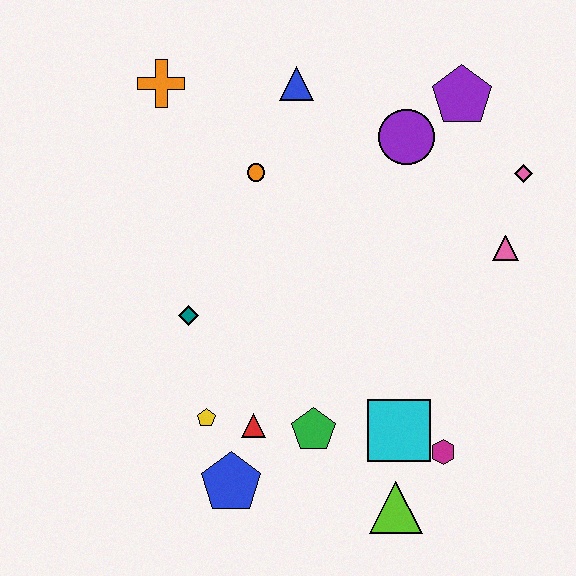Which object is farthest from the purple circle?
The blue pentagon is farthest from the purple circle.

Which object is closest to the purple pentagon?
The purple circle is closest to the purple pentagon.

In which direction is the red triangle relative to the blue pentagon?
The red triangle is above the blue pentagon.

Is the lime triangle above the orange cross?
No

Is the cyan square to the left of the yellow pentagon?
No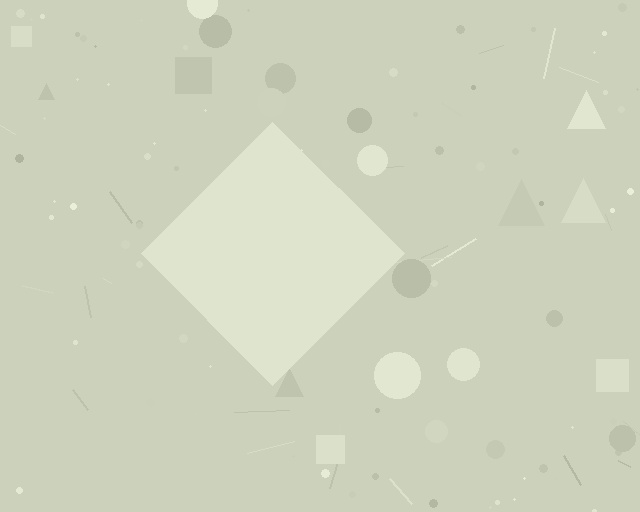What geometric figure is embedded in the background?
A diamond is embedded in the background.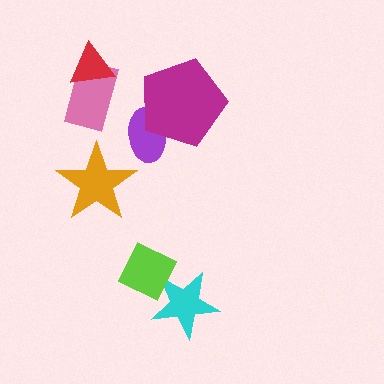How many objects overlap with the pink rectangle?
1 object overlaps with the pink rectangle.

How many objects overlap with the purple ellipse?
1 object overlaps with the purple ellipse.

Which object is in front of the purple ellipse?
The magenta pentagon is in front of the purple ellipse.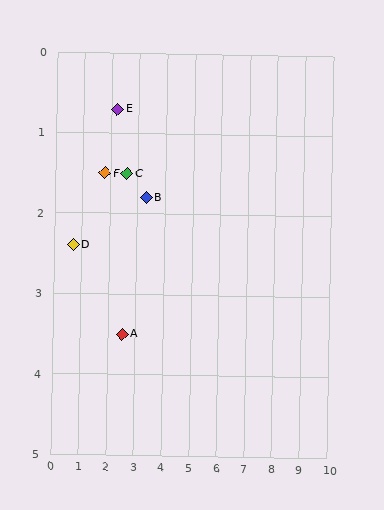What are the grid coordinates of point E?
Point E is at approximately (2.2, 0.7).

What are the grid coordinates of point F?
Point F is at approximately (1.8, 1.5).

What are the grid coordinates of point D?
Point D is at approximately (0.7, 2.4).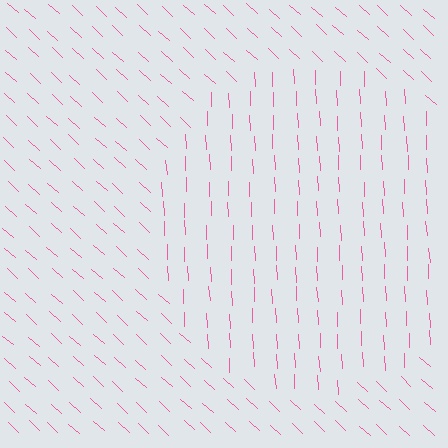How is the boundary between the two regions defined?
The boundary is defined purely by a change in line orientation (approximately 45 degrees difference). All lines are the same color and thickness.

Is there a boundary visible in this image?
Yes, there is a texture boundary formed by a change in line orientation.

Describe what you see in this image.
The image is filled with small pink line segments. A circle region in the image has lines oriented differently from the surrounding lines, creating a visible texture boundary.